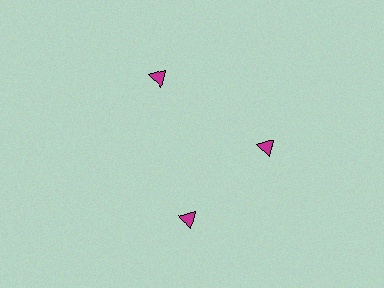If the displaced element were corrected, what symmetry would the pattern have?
It would have 3-fold rotational symmetry — the pattern would map onto itself every 120 degrees.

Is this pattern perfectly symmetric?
No. The 3 magenta triangles are arranged in a ring, but one element near the 7 o'clock position is rotated out of alignment along the ring, breaking the 3-fold rotational symmetry.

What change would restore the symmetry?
The symmetry would be restored by rotating it back into even spacing with its neighbors so that all 3 triangles sit at equal angles and equal distance from the center.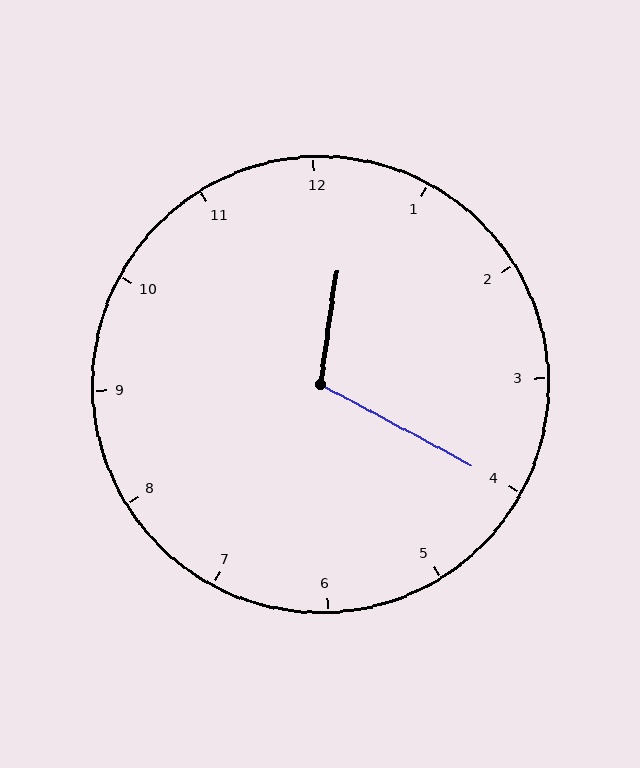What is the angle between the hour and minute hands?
Approximately 110 degrees.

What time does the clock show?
12:20.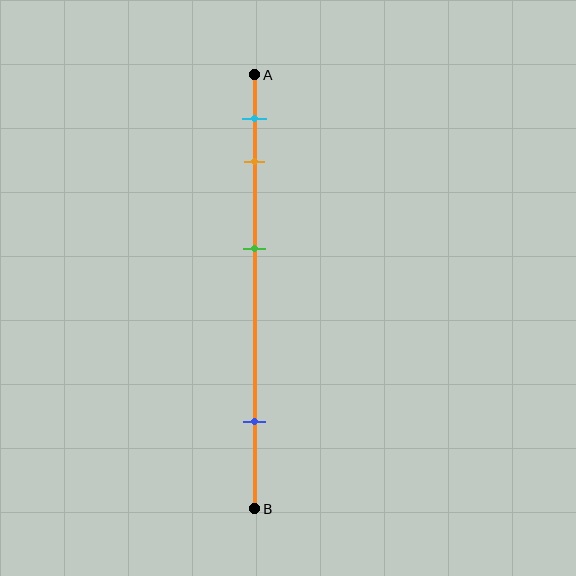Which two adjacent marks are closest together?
The cyan and orange marks are the closest adjacent pair.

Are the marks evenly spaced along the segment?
No, the marks are not evenly spaced.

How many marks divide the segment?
There are 4 marks dividing the segment.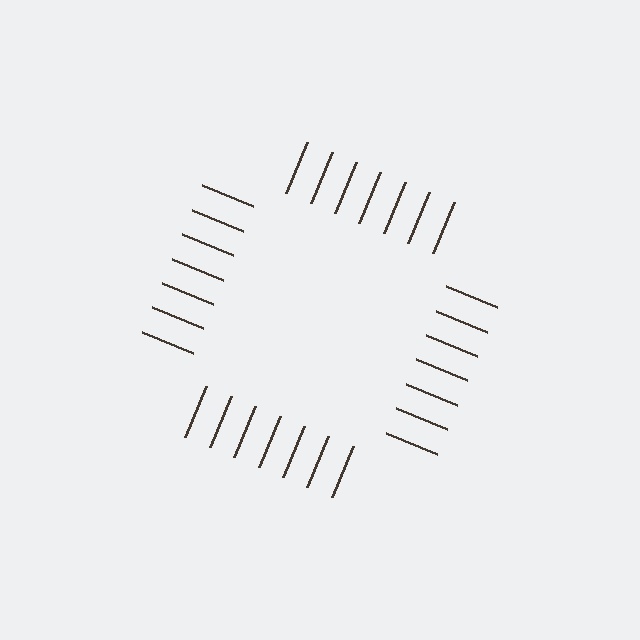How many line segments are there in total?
28 — 7 along each of the 4 edges.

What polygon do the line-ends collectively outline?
An illusory square — the line segments terminate on its edges but no continuous stroke is drawn.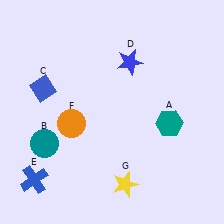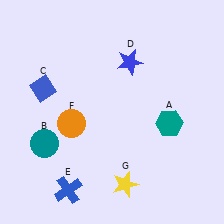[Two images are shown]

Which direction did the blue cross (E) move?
The blue cross (E) moved right.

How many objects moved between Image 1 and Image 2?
1 object moved between the two images.